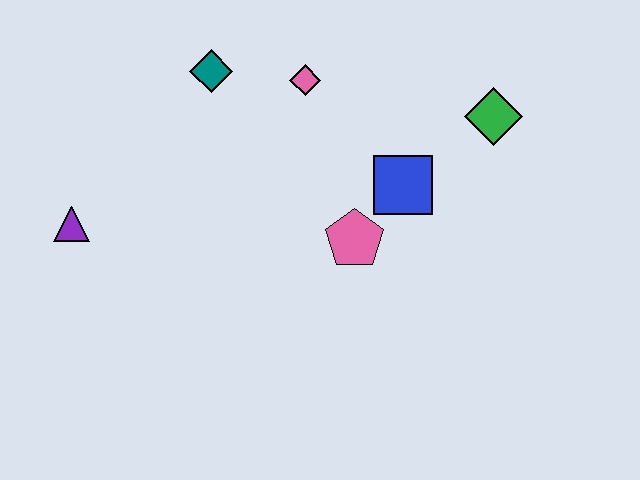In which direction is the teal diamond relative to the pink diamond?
The teal diamond is to the left of the pink diamond.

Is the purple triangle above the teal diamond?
No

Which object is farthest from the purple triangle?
The green diamond is farthest from the purple triangle.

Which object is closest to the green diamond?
The blue square is closest to the green diamond.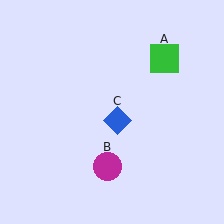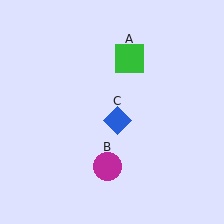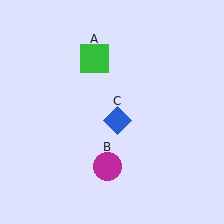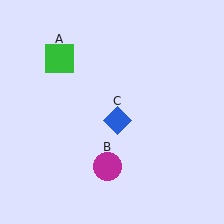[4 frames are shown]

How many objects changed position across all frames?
1 object changed position: green square (object A).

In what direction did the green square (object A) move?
The green square (object A) moved left.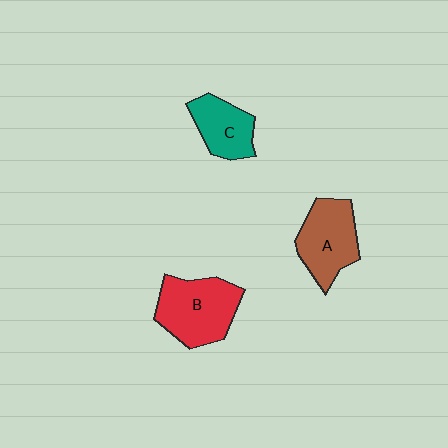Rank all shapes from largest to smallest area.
From largest to smallest: B (red), A (brown), C (teal).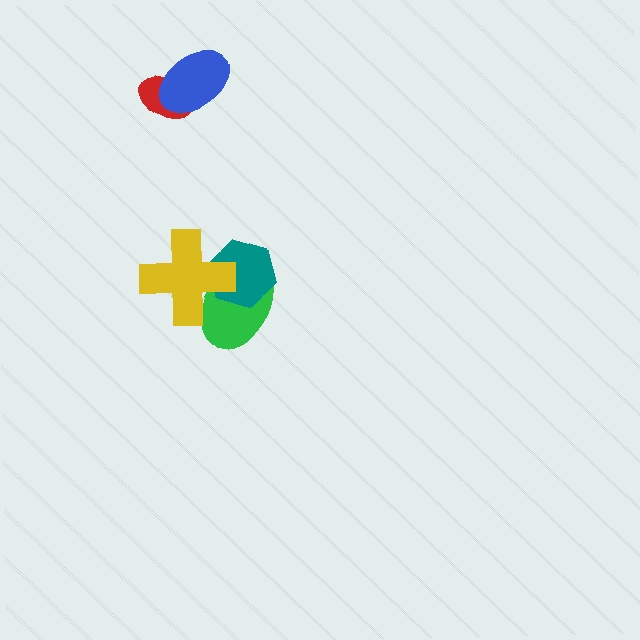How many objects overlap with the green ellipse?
2 objects overlap with the green ellipse.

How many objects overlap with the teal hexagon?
2 objects overlap with the teal hexagon.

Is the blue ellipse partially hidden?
No, no other shape covers it.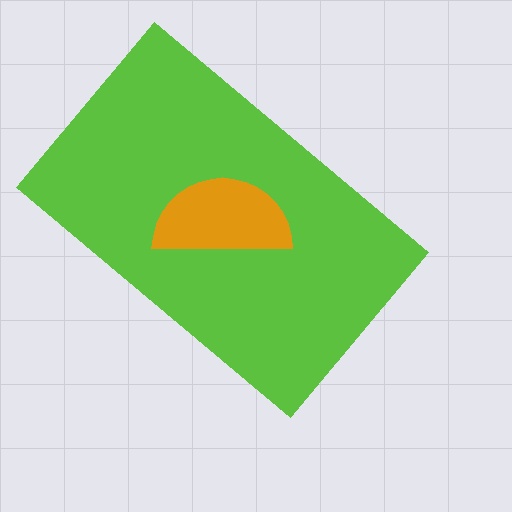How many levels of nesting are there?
2.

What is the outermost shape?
The lime rectangle.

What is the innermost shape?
The orange semicircle.